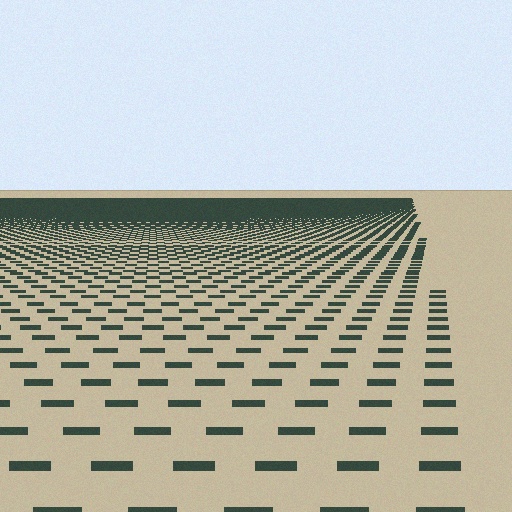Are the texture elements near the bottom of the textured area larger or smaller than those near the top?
Larger. Near the bottom, elements are closer to the viewer and appear at a bigger on-screen size.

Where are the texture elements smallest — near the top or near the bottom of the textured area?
Near the top.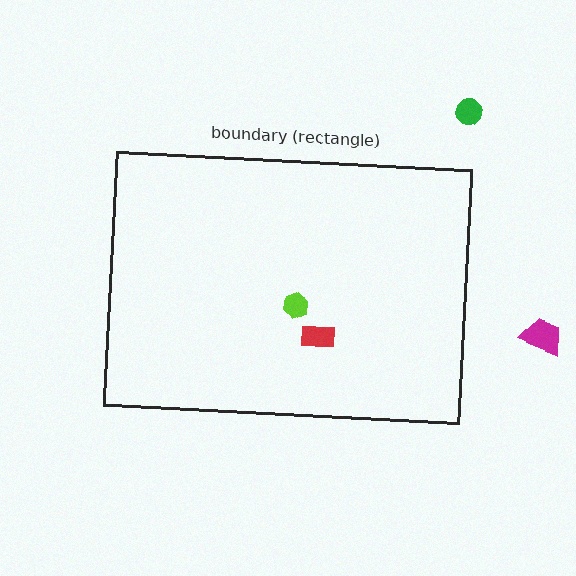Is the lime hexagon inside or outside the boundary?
Inside.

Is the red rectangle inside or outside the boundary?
Inside.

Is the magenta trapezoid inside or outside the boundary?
Outside.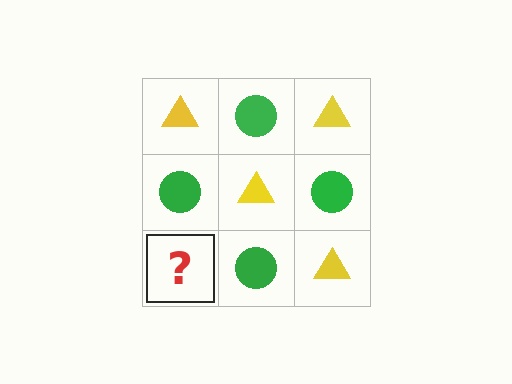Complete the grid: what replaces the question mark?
The question mark should be replaced with a yellow triangle.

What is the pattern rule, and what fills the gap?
The rule is that it alternates yellow triangle and green circle in a checkerboard pattern. The gap should be filled with a yellow triangle.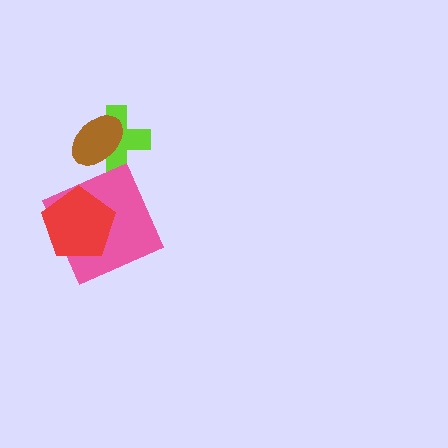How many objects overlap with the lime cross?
1 object overlaps with the lime cross.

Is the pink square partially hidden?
Yes, it is partially covered by another shape.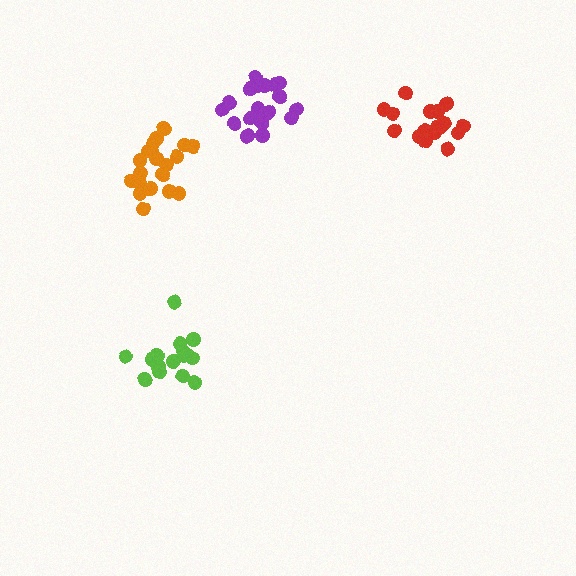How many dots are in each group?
Group 1: 21 dots, Group 2: 21 dots, Group 3: 17 dots, Group 4: 16 dots (75 total).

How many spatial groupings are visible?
There are 4 spatial groupings.